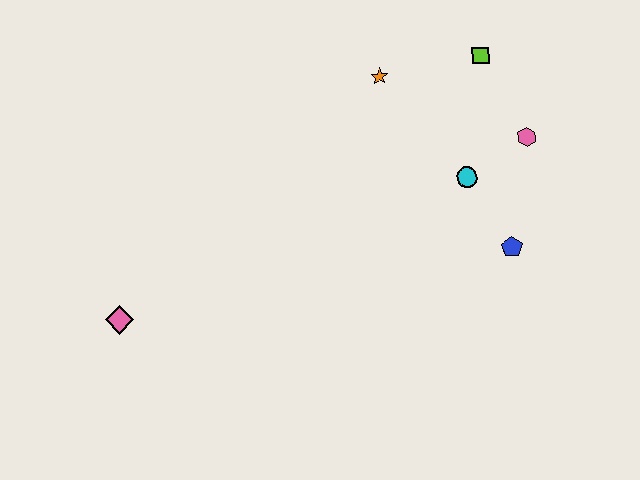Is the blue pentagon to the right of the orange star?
Yes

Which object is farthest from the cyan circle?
The pink diamond is farthest from the cyan circle.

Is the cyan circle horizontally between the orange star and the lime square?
Yes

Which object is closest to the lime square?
The pink hexagon is closest to the lime square.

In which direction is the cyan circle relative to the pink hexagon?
The cyan circle is to the left of the pink hexagon.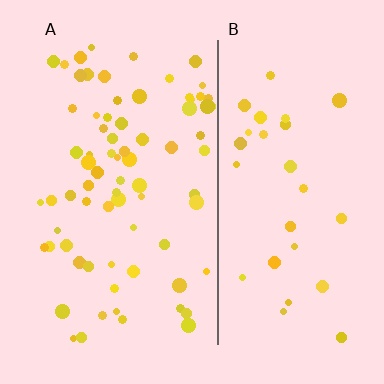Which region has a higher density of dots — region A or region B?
A (the left).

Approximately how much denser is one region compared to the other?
Approximately 2.5× — region A over region B.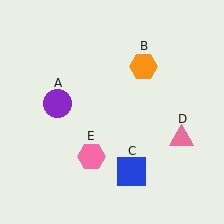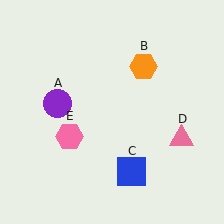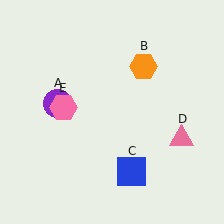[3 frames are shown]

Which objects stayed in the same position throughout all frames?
Purple circle (object A) and orange hexagon (object B) and blue square (object C) and pink triangle (object D) remained stationary.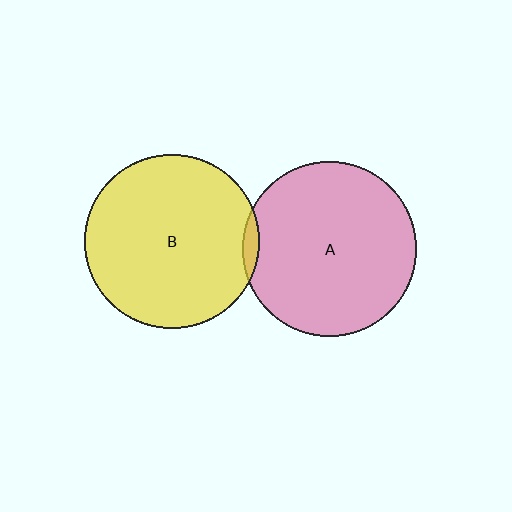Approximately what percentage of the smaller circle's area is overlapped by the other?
Approximately 5%.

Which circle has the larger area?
Circle B (yellow).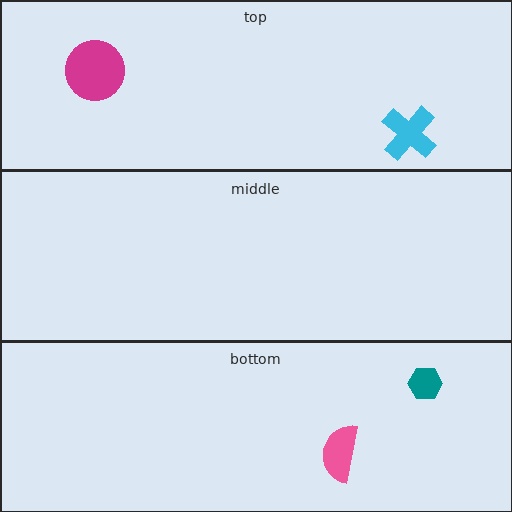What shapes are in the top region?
The cyan cross, the magenta circle.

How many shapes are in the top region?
2.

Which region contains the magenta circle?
The top region.